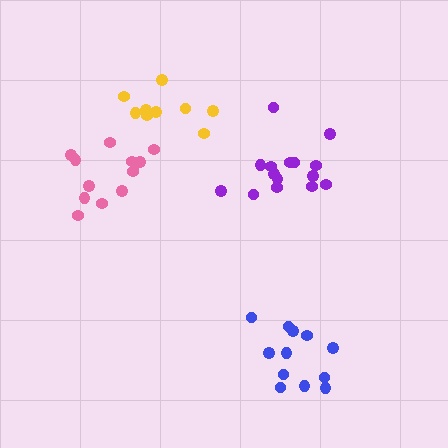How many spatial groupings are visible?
There are 4 spatial groupings.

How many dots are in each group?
Group 1: 15 dots, Group 2: 9 dots, Group 3: 13 dots, Group 4: 12 dots (49 total).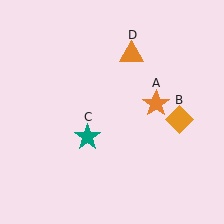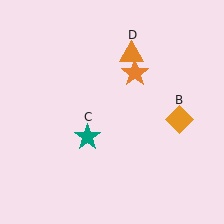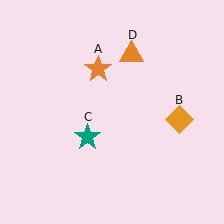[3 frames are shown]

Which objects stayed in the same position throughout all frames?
Orange diamond (object B) and teal star (object C) and orange triangle (object D) remained stationary.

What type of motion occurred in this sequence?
The orange star (object A) rotated counterclockwise around the center of the scene.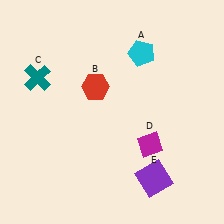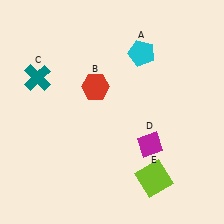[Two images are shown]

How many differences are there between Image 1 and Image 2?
There is 1 difference between the two images.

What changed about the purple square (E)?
In Image 1, E is purple. In Image 2, it changed to lime.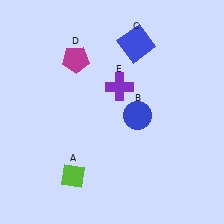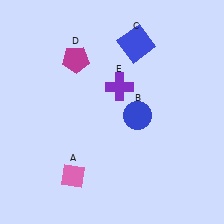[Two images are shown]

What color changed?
The diamond (A) changed from lime in Image 1 to pink in Image 2.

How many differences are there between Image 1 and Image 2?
There is 1 difference between the two images.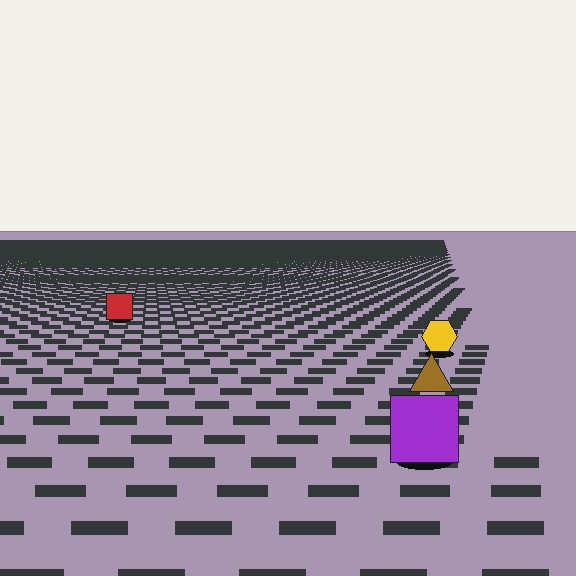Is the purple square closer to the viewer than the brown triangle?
Yes. The purple square is closer — you can tell from the texture gradient: the ground texture is coarser near it.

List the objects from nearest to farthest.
From nearest to farthest: the purple square, the brown triangle, the yellow hexagon, the red square.